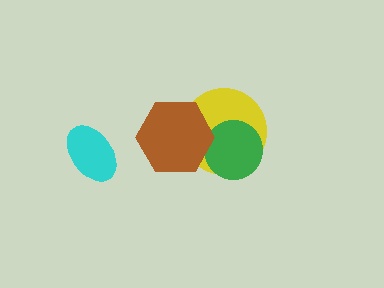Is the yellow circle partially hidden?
Yes, it is partially covered by another shape.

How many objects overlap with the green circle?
2 objects overlap with the green circle.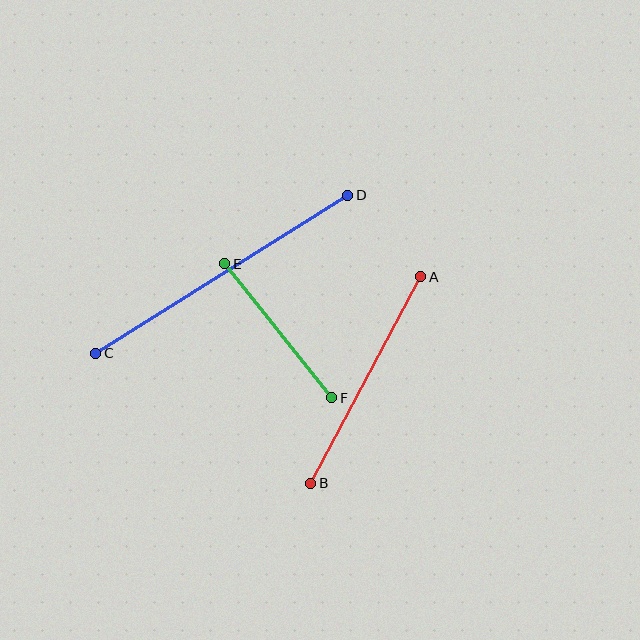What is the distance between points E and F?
The distance is approximately 171 pixels.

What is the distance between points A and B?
The distance is approximately 234 pixels.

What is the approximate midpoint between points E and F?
The midpoint is at approximately (278, 331) pixels.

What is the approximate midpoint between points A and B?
The midpoint is at approximately (365, 380) pixels.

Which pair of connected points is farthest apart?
Points C and D are farthest apart.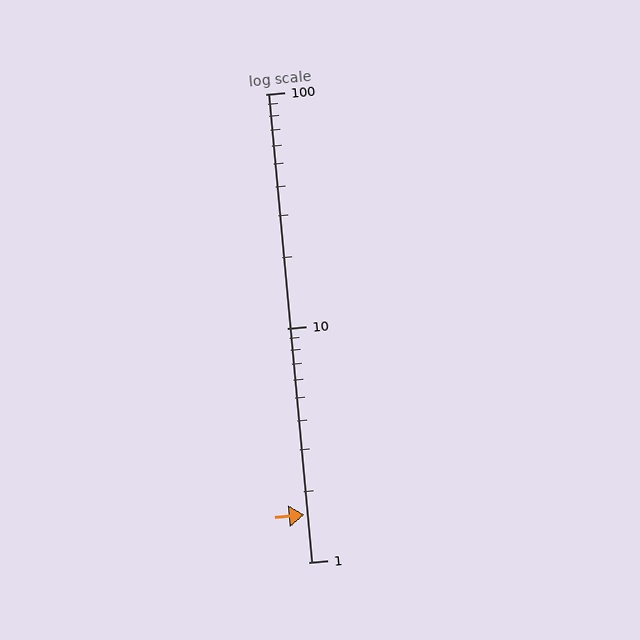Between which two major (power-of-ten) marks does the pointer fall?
The pointer is between 1 and 10.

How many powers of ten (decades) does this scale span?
The scale spans 2 decades, from 1 to 100.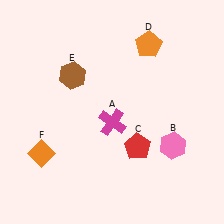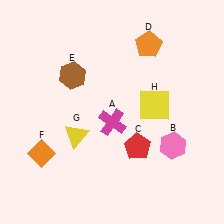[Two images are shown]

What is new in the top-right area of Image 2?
A yellow square (H) was added in the top-right area of Image 2.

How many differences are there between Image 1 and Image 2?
There are 2 differences between the two images.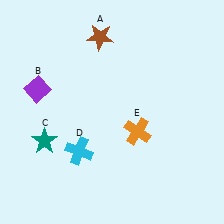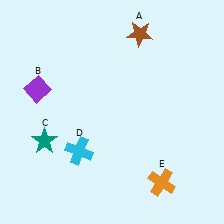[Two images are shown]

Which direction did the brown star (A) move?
The brown star (A) moved right.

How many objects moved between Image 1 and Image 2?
2 objects moved between the two images.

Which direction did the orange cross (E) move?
The orange cross (E) moved down.